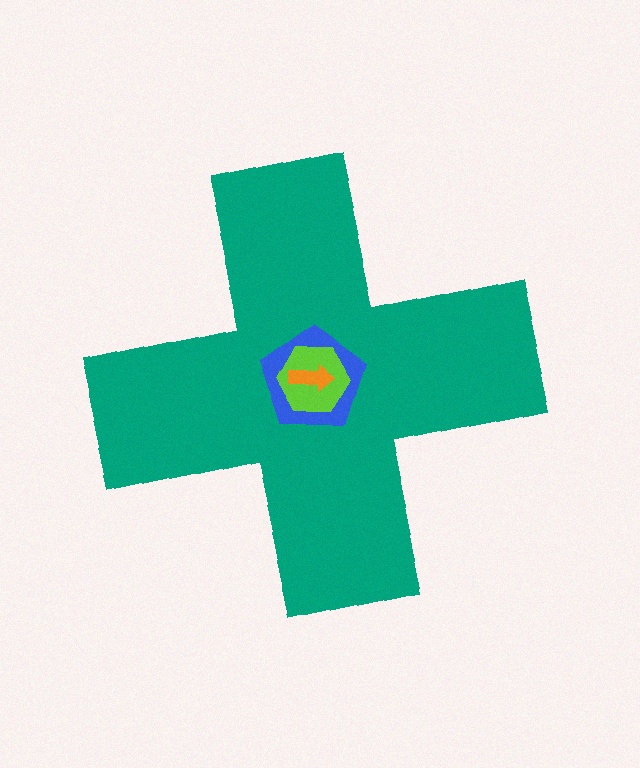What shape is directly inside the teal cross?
The blue pentagon.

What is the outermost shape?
The teal cross.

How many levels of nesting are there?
4.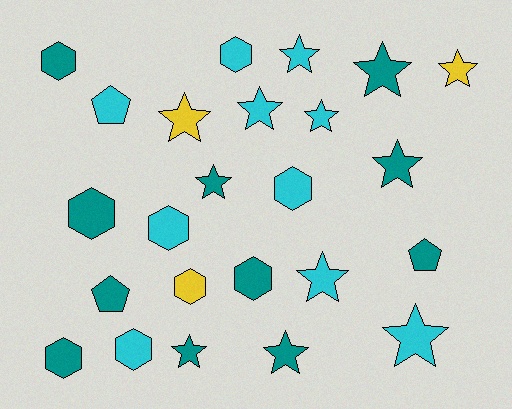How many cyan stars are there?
There are 5 cyan stars.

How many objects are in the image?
There are 24 objects.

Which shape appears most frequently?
Star, with 12 objects.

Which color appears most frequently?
Teal, with 11 objects.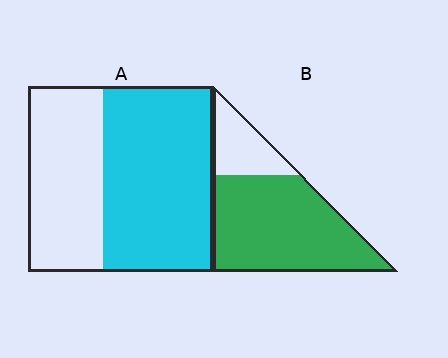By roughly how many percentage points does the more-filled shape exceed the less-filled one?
By roughly 15 percentage points (B over A).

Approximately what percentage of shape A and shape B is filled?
A is approximately 60% and B is approximately 75%.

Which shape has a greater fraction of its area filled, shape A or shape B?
Shape B.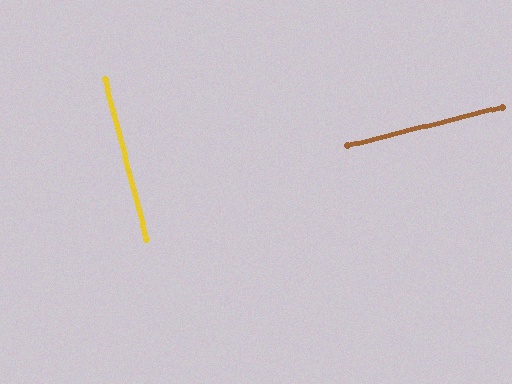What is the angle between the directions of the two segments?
Approximately 90 degrees.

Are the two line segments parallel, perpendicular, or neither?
Perpendicular — they meet at approximately 90°.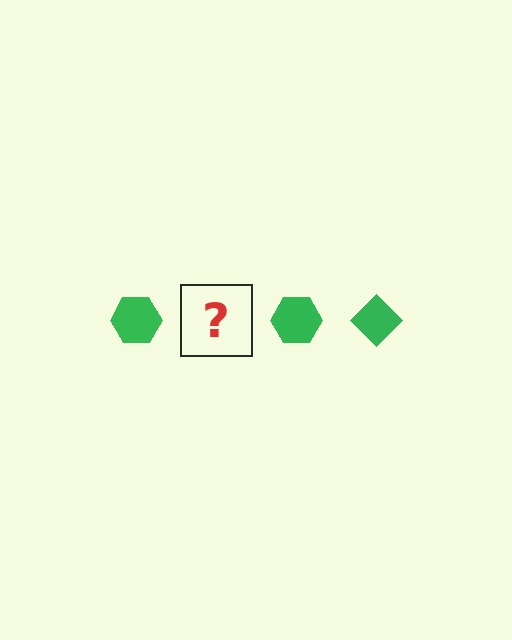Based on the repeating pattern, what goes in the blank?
The blank should be a green diamond.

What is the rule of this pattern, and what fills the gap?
The rule is that the pattern cycles through hexagon, diamond shapes in green. The gap should be filled with a green diamond.